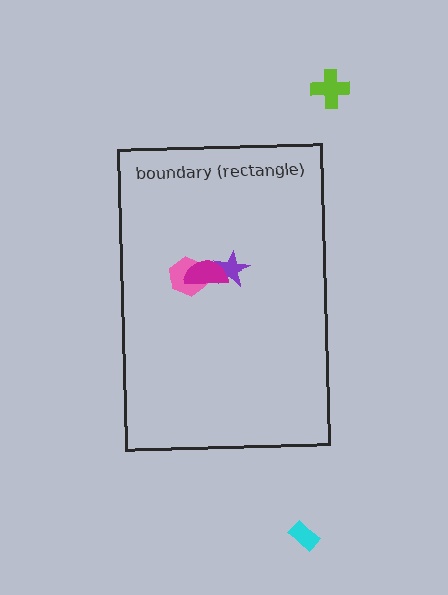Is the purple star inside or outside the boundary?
Inside.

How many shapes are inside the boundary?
3 inside, 2 outside.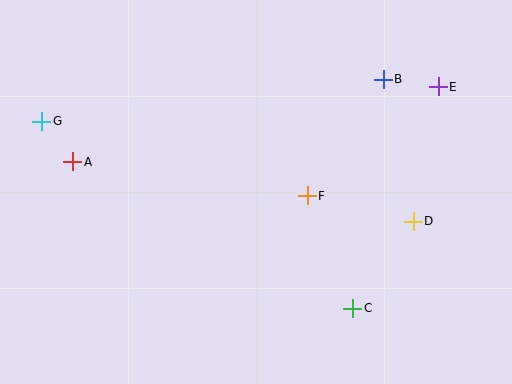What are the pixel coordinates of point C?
Point C is at (353, 308).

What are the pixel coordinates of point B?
Point B is at (383, 79).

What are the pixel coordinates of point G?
Point G is at (42, 121).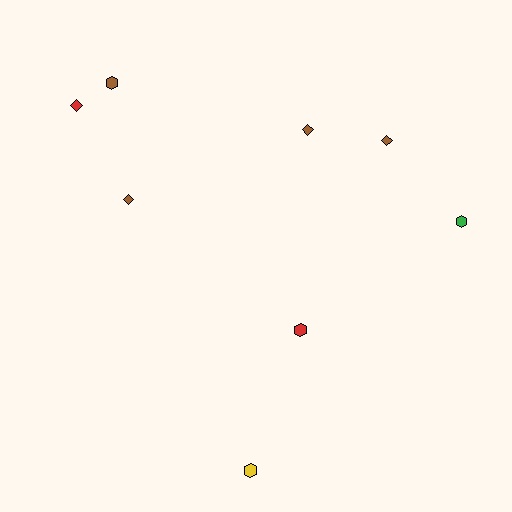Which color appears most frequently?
Brown, with 4 objects.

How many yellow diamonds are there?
There are no yellow diamonds.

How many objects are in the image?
There are 8 objects.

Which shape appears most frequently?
Hexagon, with 4 objects.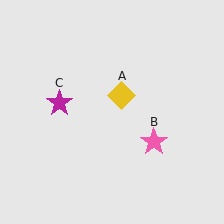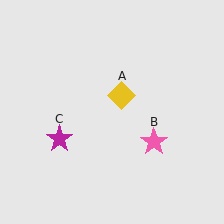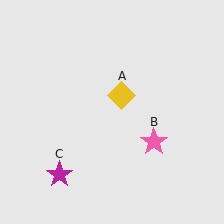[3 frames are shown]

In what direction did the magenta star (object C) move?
The magenta star (object C) moved down.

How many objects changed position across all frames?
1 object changed position: magenta star (object C).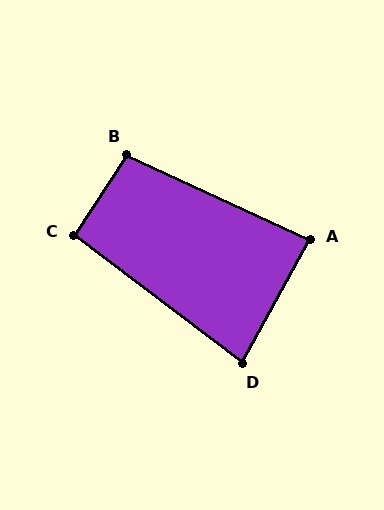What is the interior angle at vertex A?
Approximately 86 degrees (approximately right).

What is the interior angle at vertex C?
Approximately 94 degrees (approximately right).